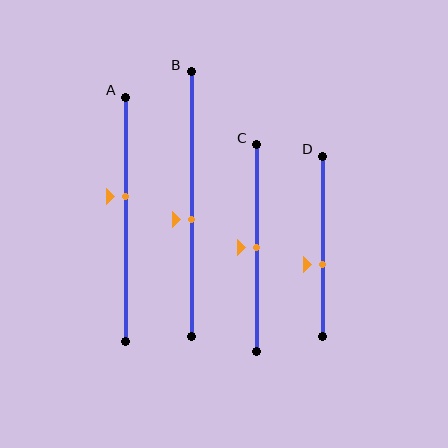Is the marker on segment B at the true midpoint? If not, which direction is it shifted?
No, the marker on segment B is shifted downward by about 6% of the segment length.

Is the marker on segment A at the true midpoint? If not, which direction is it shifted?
No, the marker on segment A is shifted upward by about 10% of the segment length.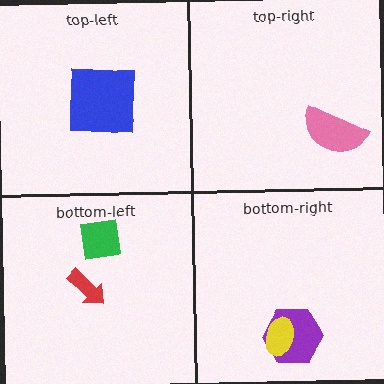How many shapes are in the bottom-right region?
2.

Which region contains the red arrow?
The bottom-left region.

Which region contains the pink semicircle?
The top-right region.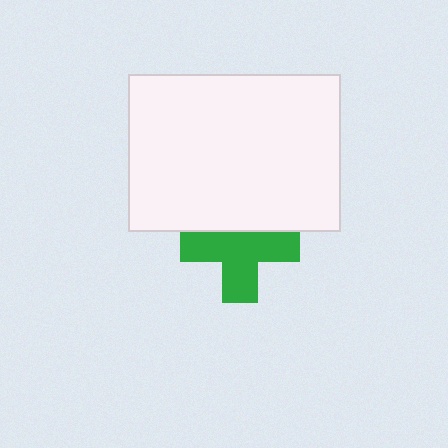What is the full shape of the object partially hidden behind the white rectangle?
The partially hidden object is a green cross.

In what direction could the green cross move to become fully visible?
The green cross could move down. That would shift it out from behind the white rectangle entirely.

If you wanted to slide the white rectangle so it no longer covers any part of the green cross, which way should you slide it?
Slide it up — that is the most direct way to separate the two shapes.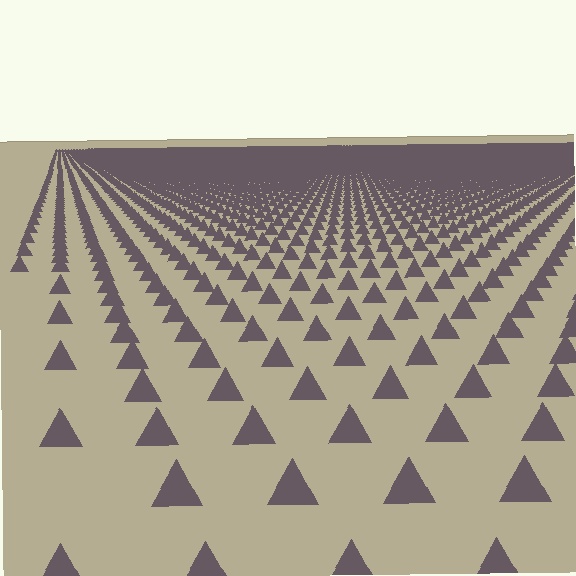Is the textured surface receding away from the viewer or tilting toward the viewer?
The surface is receding away from the viewer. Texture elements get smaller and denser toward the top.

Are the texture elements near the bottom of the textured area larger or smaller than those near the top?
Larger. Near the bottom, elements are closer to the viewer and appear at a bigger on-screen size.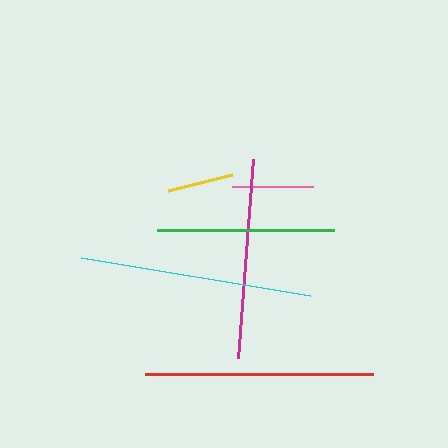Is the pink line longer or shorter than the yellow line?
The pink line is longer than the yellow line.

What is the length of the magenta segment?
The magenta segment is approximately 200 pixels long.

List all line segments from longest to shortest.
From longest to shortest: cyan, red, magenta, green, pink, yellow.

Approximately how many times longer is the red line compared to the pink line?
The red line is approximately 2.8 times the length of the pink line.